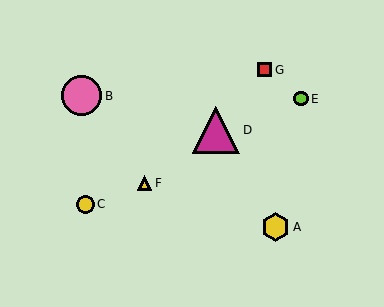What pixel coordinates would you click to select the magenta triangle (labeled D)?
Click at (216, 130) to select the magenta triangle D.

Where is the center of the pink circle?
The center of the pink circle is at (82, 96).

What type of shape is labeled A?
Shape A is a yellow hexagon.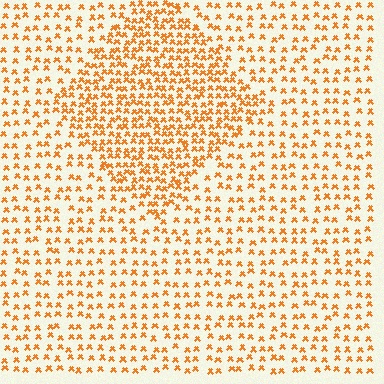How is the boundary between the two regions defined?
The boundary is defined by a change in element density (approximately 2.0x ratio). All elements are the same color, size, and shape.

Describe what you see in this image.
The image contains small orange elements arranged at two different densities. A diamond-shaped region is visible where the elements are more densely packed than the surrounding area.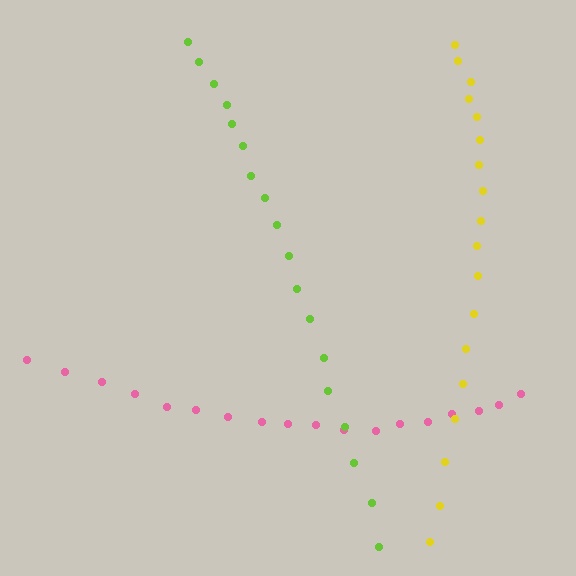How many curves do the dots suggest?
There are 3 distinct paths.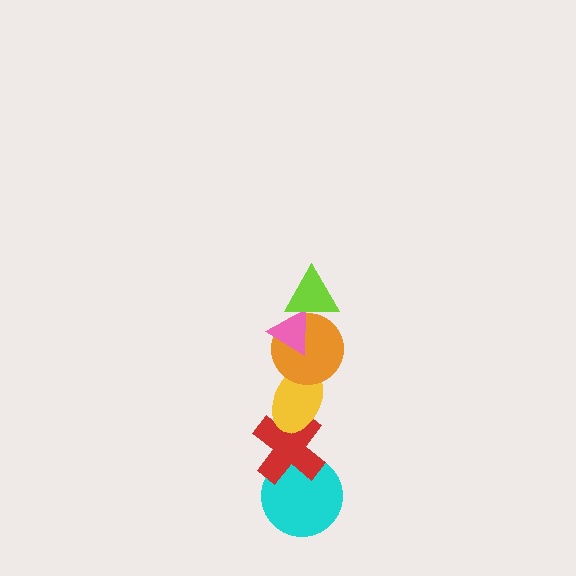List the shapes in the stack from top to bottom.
From top to bottom: the lime triangle, the pink triangle, the orange circle, the yellow ellipse, the red cross, the cyan circle.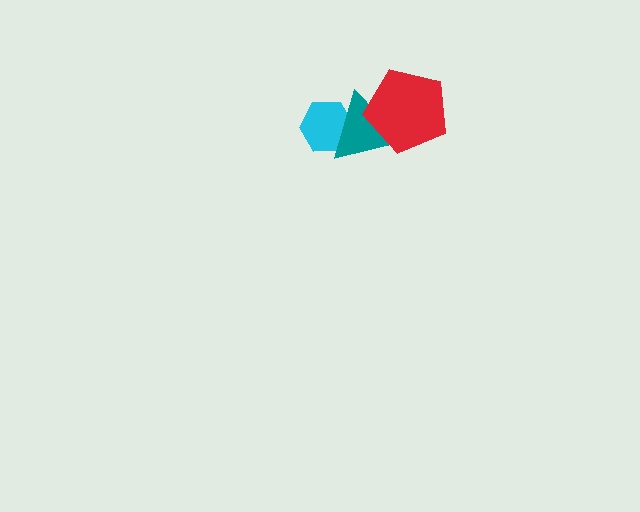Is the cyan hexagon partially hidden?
Yes, it is partially covered by another shape.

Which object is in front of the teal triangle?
The red pentagon is in front of the teal triangle.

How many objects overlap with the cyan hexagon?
1 object overlaps with the cyan hexagon.